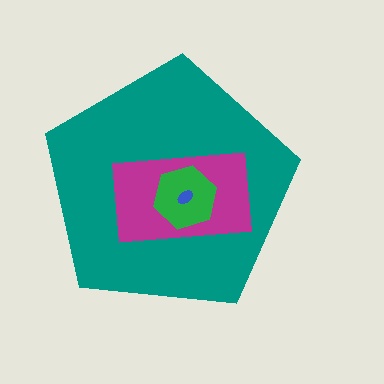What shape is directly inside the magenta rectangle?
The green hexagon.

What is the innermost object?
The blue ellipse.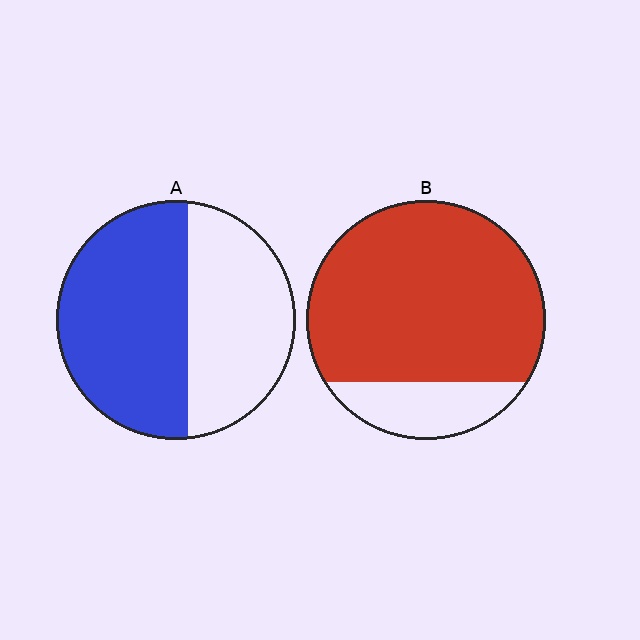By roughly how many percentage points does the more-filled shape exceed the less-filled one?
By roughly 25 percentage points (B over A).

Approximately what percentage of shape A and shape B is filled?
A is approximately 55% and B is approximately 80%.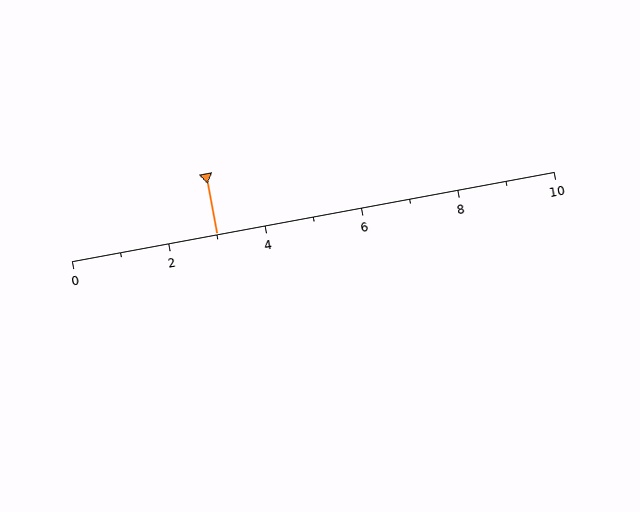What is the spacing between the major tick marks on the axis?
The major ticks are spaced 2 apart.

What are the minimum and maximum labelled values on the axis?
The axis runs from 0 to 10.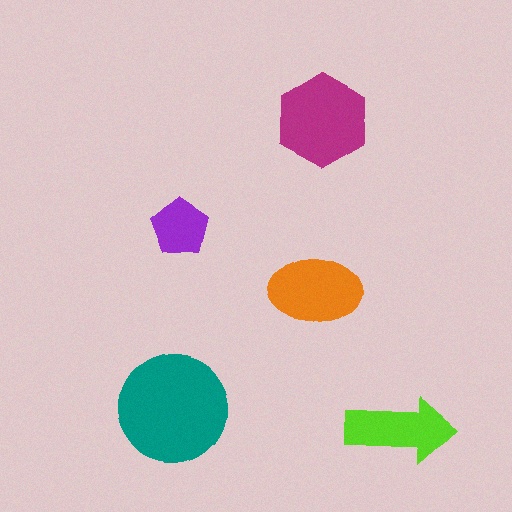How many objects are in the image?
There are 5 objects in the image.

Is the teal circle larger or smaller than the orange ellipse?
Larger.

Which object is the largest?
The teal circle.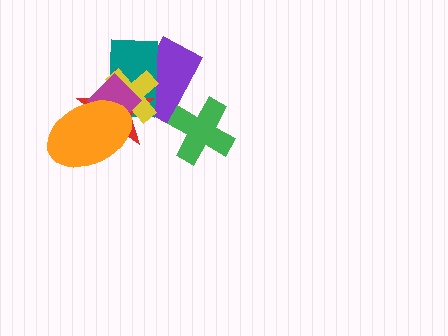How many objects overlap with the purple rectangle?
5 objects overlap with the purple rectangle.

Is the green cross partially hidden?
No, no other shape covers it.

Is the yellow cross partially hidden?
Yes, it is partially covered by another shape.